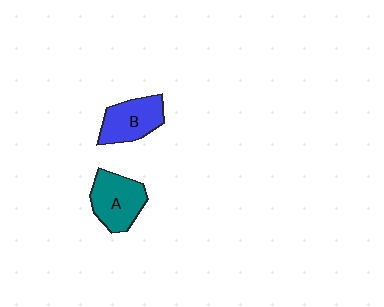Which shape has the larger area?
Shape A (teal).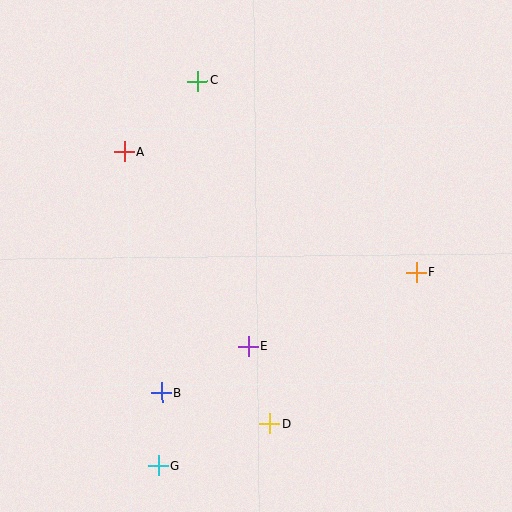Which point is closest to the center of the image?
Point E at (248, 347) is closest to the center.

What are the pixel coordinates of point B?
Point B is at (162, 393).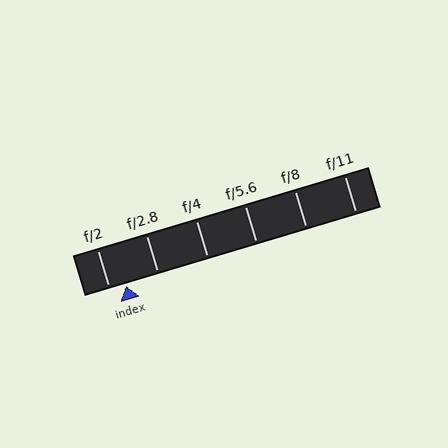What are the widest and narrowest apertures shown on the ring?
The widest aperture shown is f/2 and the narrowest is f/11.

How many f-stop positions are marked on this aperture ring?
There are 6 f-stop positions marked.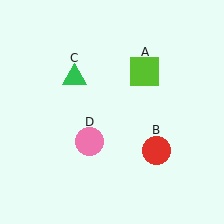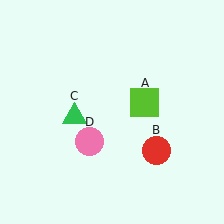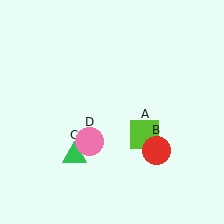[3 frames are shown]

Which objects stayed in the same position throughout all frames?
Red circle (object B) and pink circle (object D) remained stationary.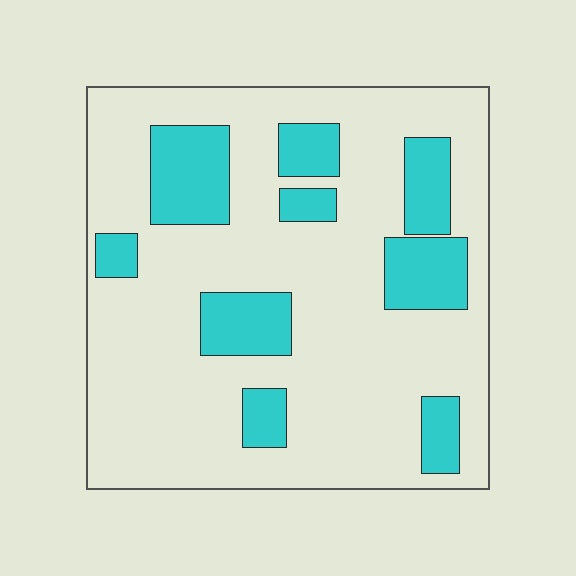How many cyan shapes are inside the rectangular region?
9.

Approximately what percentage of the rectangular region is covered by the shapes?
Approximately 25%.